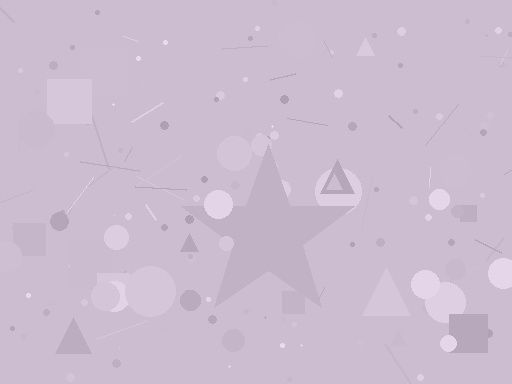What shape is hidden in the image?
A star is hidden in the image.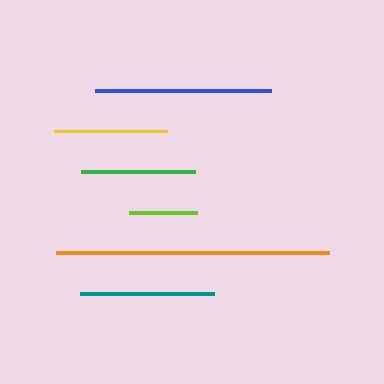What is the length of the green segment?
The green segment is approximately 114 pixels long.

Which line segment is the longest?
The orange line is the longest at approximately 273 pixels.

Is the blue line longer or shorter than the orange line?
The orange line is longer than the blue line.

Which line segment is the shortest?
The lime line is the shortest at approximately 68 pixels.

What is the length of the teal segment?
The teal segment is approximately 134 pixels long.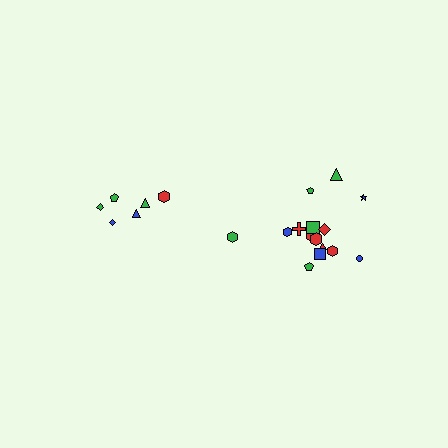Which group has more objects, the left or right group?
The right group.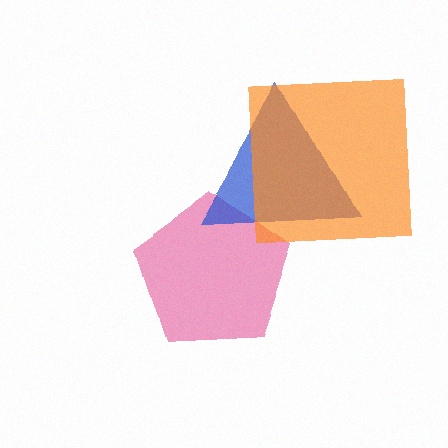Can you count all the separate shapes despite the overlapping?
Yes, there are 3 separate shapes.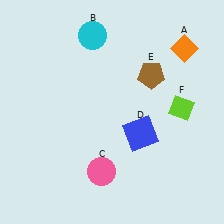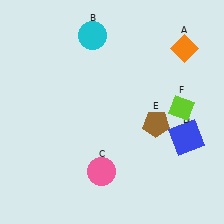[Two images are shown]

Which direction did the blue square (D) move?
The blue square (D) moved right.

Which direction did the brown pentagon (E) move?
The brown pentagon (E) moved down.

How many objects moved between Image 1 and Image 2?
2 objects moved between the two images.